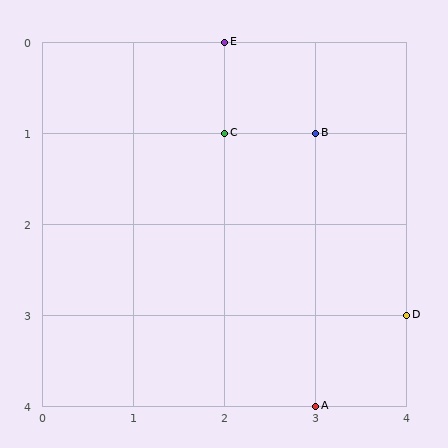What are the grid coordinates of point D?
Point D is at grid coordinates (4, 3).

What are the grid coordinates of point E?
Point E is at grid coordinates (2, 0).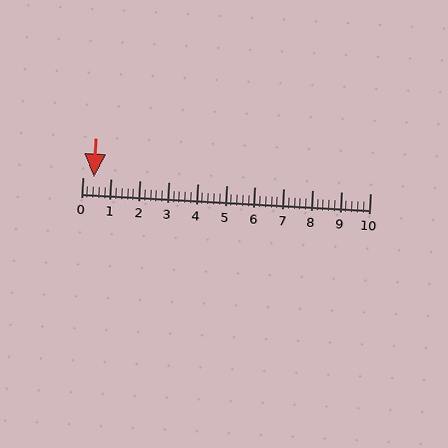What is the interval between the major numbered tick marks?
The major tick marks are spaced 1 units apart.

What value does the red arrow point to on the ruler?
The red arrow points to approximately 0.4.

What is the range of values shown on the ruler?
The ruler shows values from 0 to 10.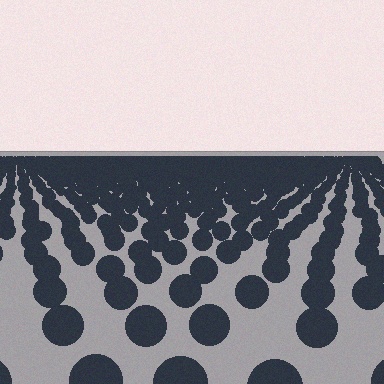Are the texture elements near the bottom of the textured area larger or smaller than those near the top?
Larger. Near the bottom, elements are closer to the viewer and appear at a bigger on-screen size.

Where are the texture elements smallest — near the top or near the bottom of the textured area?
Near the top.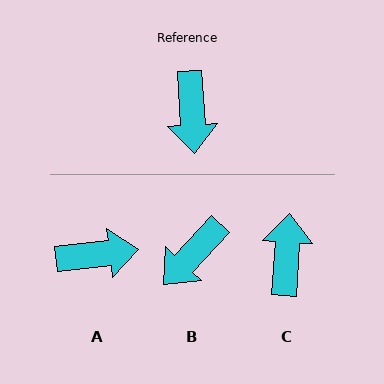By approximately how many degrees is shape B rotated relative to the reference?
Approximately 46 degrees clockwise.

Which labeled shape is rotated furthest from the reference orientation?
C, about 172 degrees away.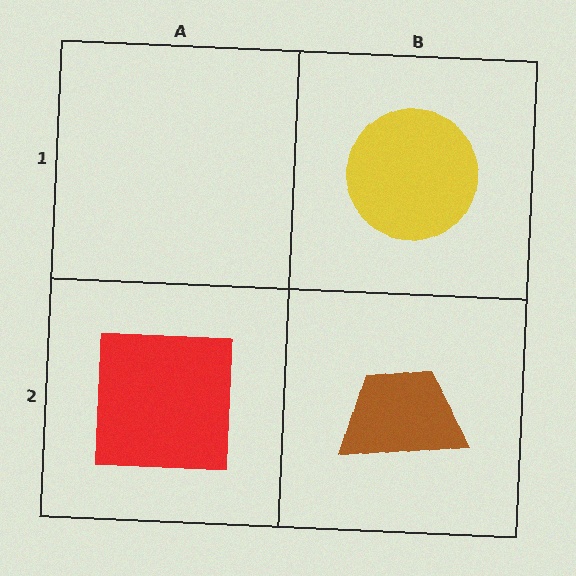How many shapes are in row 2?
2 shapes.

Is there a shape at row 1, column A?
No, that cell is empty.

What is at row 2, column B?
A brown trapezoid.